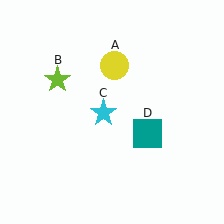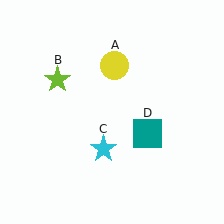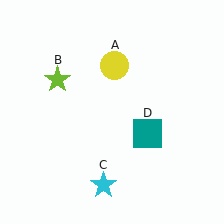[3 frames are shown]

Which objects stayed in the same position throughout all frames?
Yellow circle (object A) and lime star (object B) and teal square (object D) remained stationary.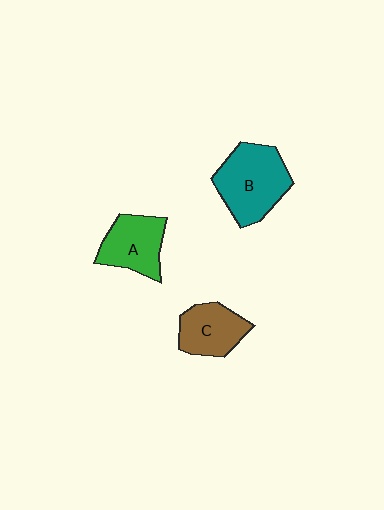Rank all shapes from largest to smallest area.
From largest to smallest: B (teal), A (green), C (brown).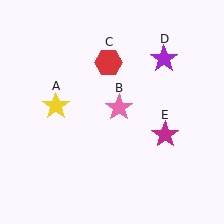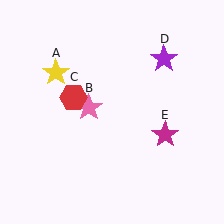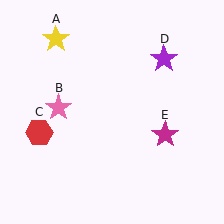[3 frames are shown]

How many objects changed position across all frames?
3 objects changed position: yellow star (object A), pink star (object B), red hexagon (object C).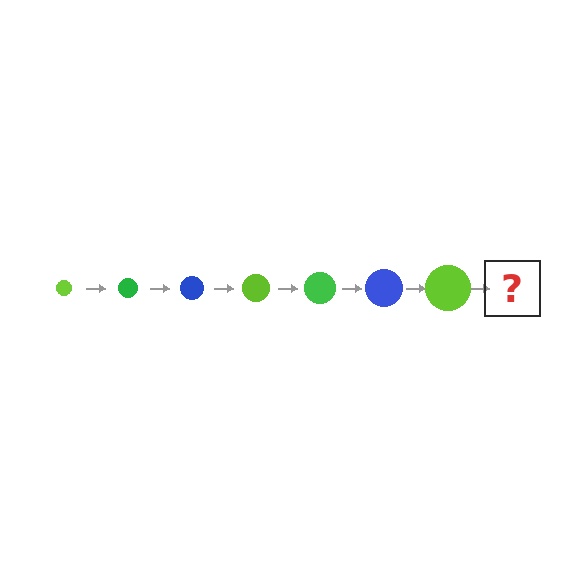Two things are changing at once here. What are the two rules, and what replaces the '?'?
The two rules are that the circle grows larger each step and the color cycles through lime, green, and blue. The '?' should be a green circle, larger than the previous one.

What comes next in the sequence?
The next element should be a green circle, larger than the previous one.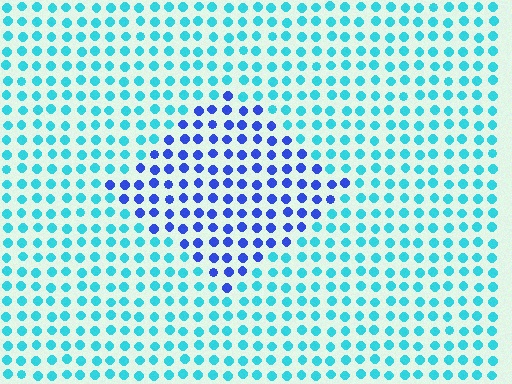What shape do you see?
I see a diamond.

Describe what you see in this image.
The image is filled with small cyan elements in a uniform arrangement. A diamond-shaped region is visible where the elements are tinted to a slightly different hue, forming a subtle color boundary.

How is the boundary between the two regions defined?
The boundary is defined purely by a slight shift in hue (about 48 degrees). Spacing, size, and orientation are identical on both sides.